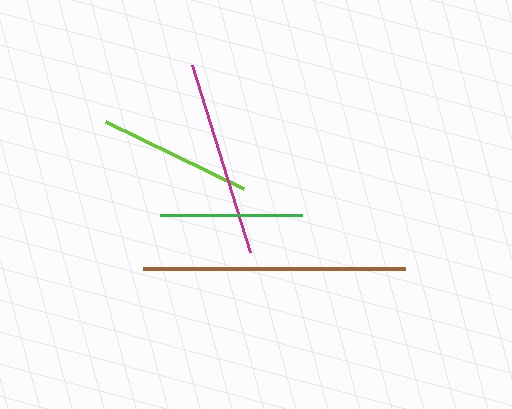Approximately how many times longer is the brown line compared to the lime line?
The brown line is approximately 1.7 times the length of the lime line.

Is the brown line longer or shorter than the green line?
The brown line is longer than the green line.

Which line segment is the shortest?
The green line is the shortest at approximately 142 pixels.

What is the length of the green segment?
The green segment is approximately 142 pixels long.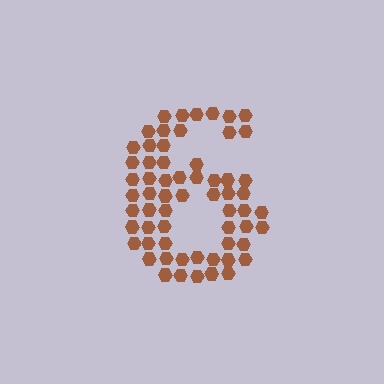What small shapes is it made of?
It is made of small hexagons.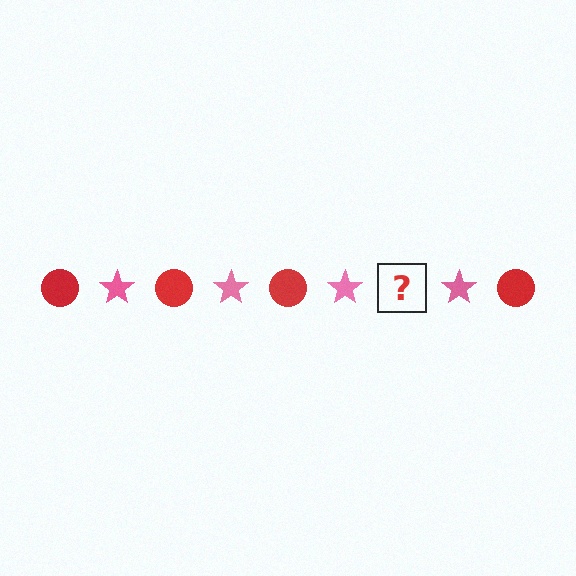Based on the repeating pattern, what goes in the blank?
The blank should be a red circle.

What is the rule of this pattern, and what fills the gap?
The rule is that the pattern alternates between red circle and pink star. The gap should be filled with a red circle.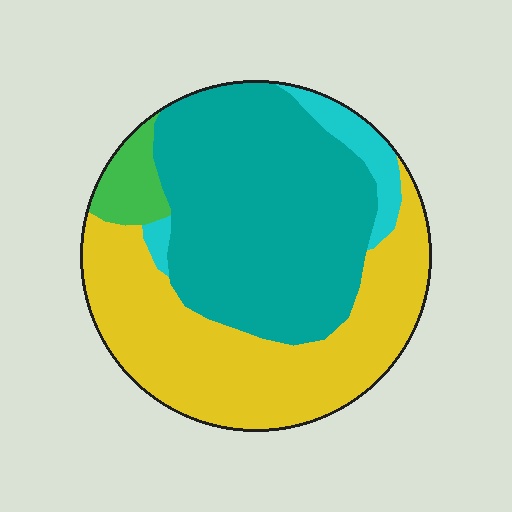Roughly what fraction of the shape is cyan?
Cyan takes up about one tenth (1/10) of the shape.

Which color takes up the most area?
Teal, at roughly 45%.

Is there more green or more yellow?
Yellow.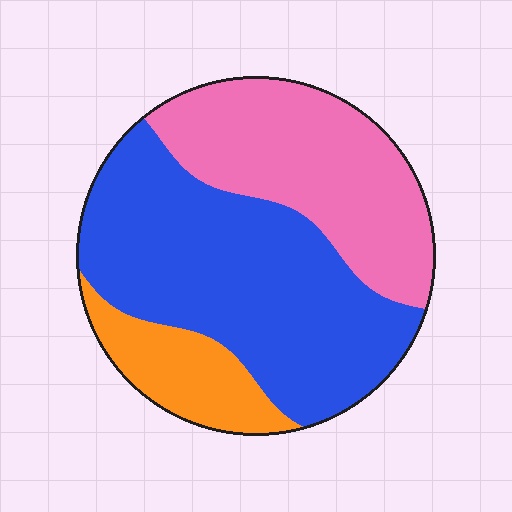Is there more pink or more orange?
Pink.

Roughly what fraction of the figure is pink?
Pink takes up about one third (1/3) of the figure.